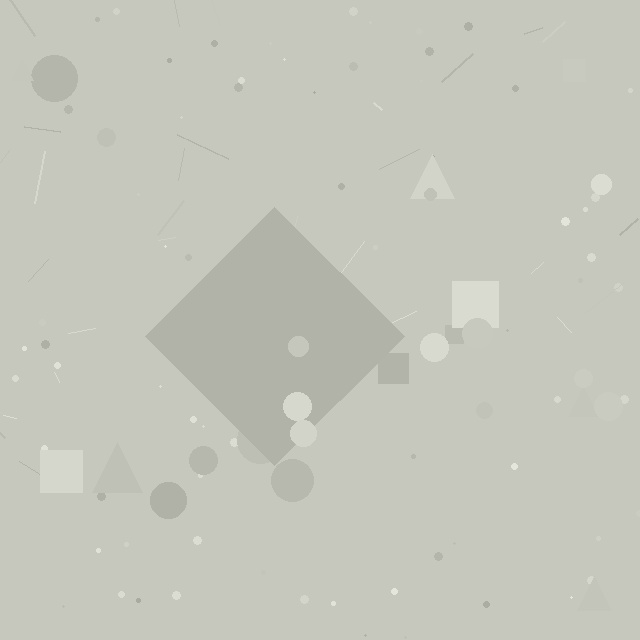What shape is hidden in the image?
A diamond is hidden in the image.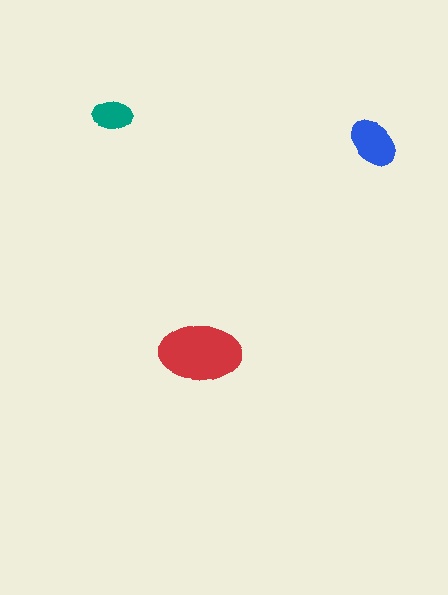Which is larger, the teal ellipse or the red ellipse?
The red one.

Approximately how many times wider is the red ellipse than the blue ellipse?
About 1.5 times wider.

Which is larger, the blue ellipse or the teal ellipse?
The blue one.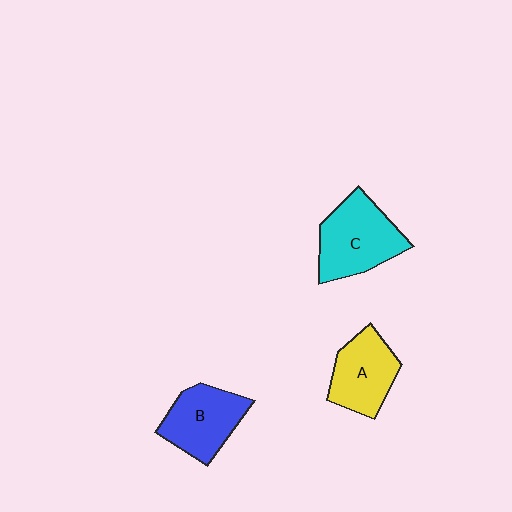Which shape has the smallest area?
Shape A (yellow).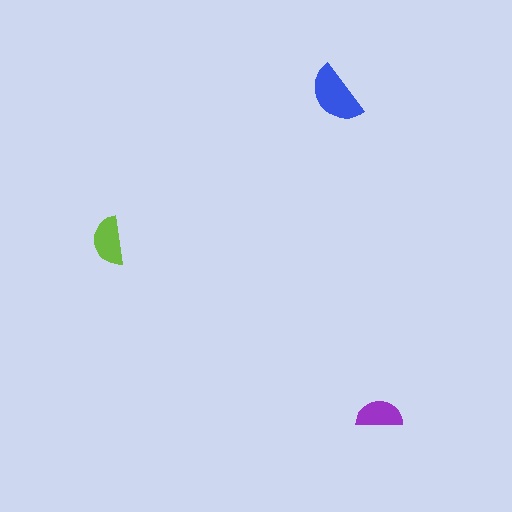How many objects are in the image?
There are 3 objects in the image.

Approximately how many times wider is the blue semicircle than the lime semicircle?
About 1.5 times wider.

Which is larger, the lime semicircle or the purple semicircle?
The lime one.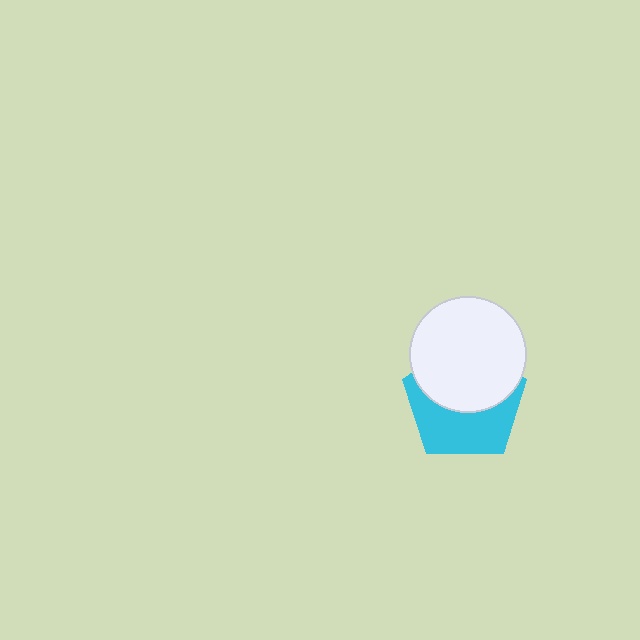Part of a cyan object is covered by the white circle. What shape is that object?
It is a pentagon.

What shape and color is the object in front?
The object in front is a white circle.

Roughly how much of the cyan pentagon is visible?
About half of it is visible (roughly 48%).